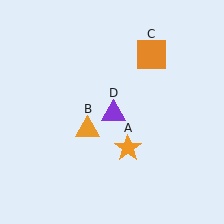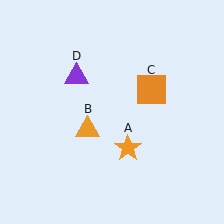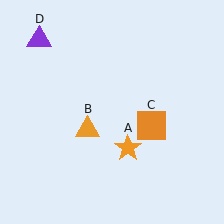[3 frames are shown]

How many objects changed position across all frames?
2 objects changed position: orange square (object C), purple triangle (object D).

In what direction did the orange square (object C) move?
The orange square (object C) moved down.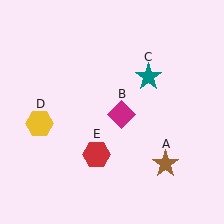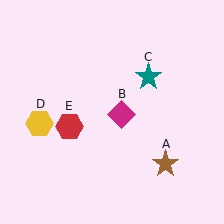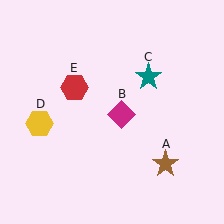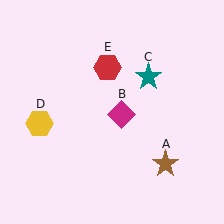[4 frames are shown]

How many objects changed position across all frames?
1 object changed position: red hexagon (object E).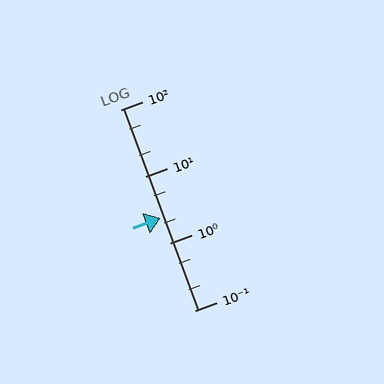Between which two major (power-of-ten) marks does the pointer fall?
The pointer is between 1 and 10.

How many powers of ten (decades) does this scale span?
The scale spans 3 decades, from 0.1 to 100.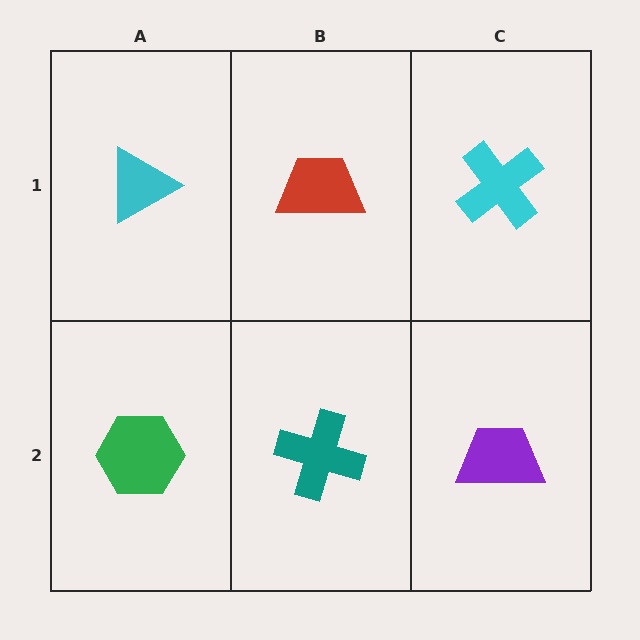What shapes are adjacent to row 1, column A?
A green hexagon (row 2, column A), a red trapezoid (row 1, column B).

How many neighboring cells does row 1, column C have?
2.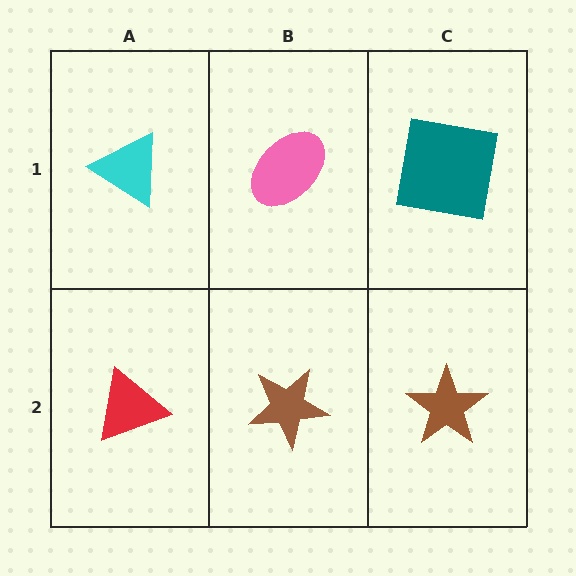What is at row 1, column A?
A cyan triangle.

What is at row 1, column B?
A pink ellipse.